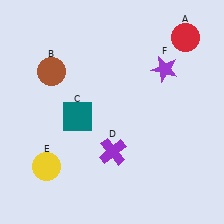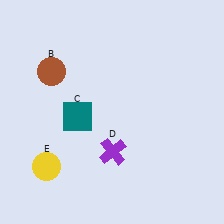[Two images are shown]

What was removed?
The red circle (A), the purple star (F) were removed in Image 2.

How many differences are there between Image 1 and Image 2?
There are 2 differences between the two images.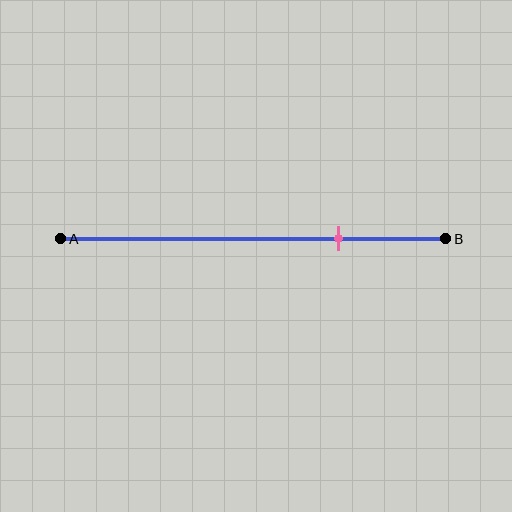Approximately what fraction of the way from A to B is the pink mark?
The pink mark is approximately 70% of the way from A to B.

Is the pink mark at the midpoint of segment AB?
No, the mark is at about 70% from A, not at the 50% midpoint.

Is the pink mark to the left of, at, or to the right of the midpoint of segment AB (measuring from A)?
The pink mark is to the right of the midpoint of segment AB.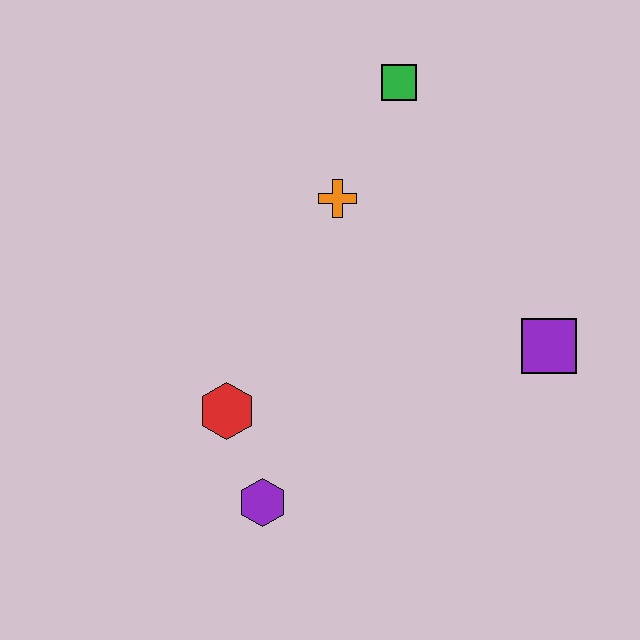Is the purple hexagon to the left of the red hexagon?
No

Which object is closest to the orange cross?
The green square is closest to the orange cross.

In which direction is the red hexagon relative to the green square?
The red hexagon is below the green square.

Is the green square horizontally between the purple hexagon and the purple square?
Yes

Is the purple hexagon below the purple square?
Yes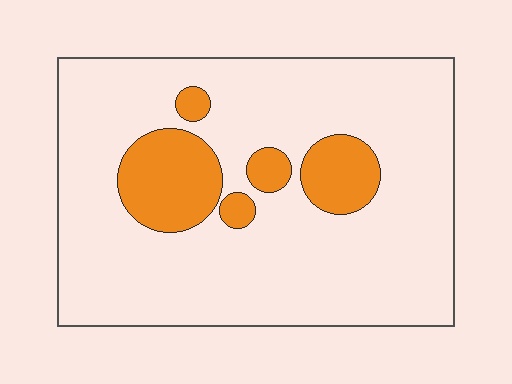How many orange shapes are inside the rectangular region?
5.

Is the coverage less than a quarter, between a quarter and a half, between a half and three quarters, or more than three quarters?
Less than a quarter.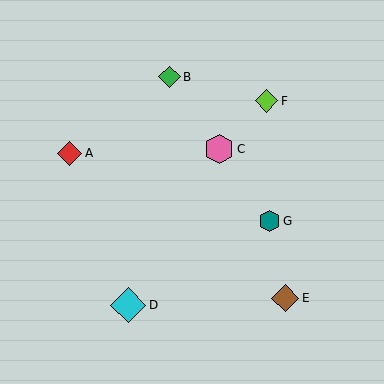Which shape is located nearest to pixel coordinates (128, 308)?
The cyan diamond (labeled D) at (128, 305) is nearest to that location.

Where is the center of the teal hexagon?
The center of the teal hexagon is at (270, 221).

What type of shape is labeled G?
Shape G is a teal hexagon.